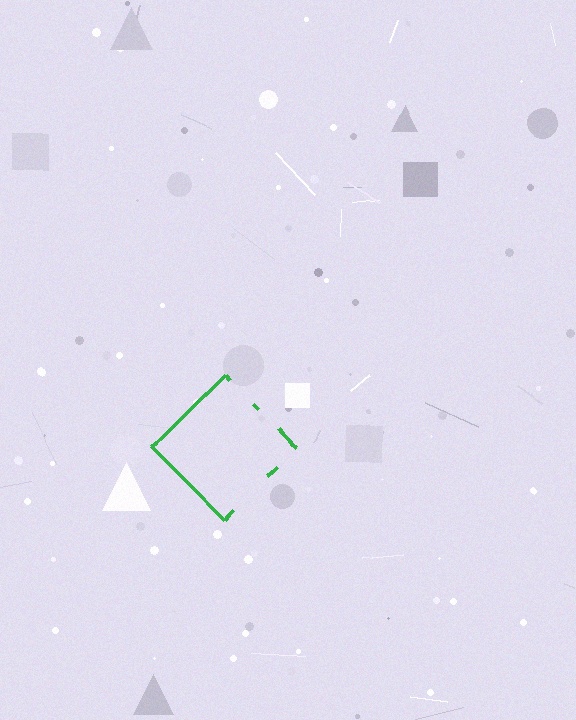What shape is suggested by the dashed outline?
The dashed outline suggests a diamond.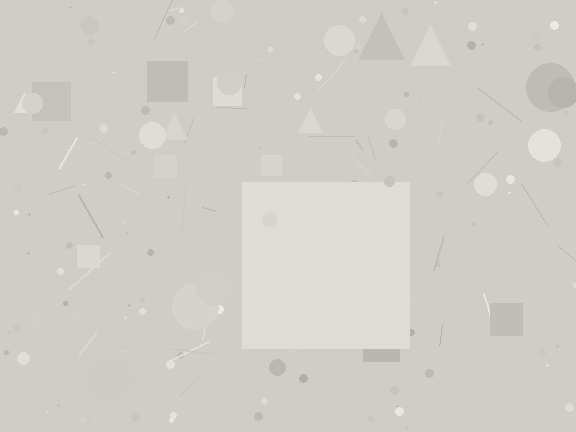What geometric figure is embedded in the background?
A square is embedded in the background.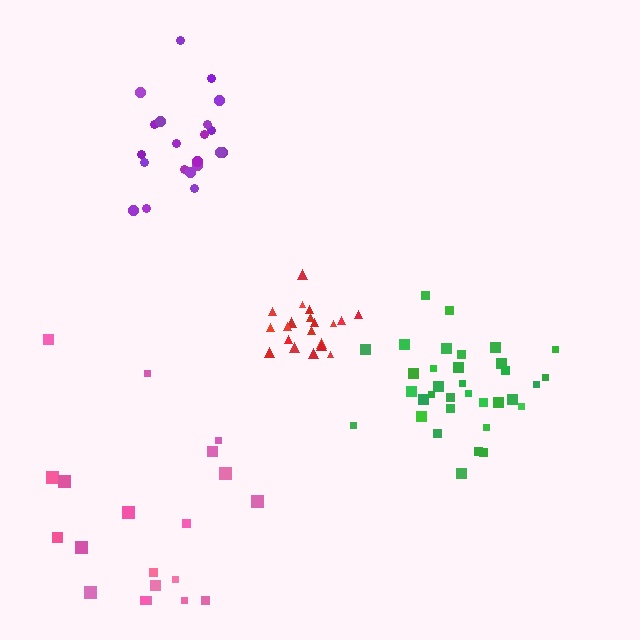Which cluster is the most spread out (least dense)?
Pink.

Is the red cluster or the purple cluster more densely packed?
Red.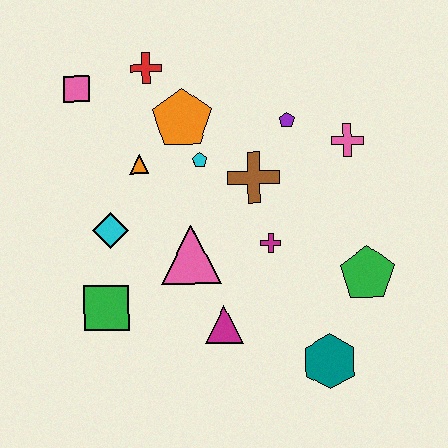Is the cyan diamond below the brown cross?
Yes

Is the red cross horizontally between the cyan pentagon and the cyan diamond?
Yes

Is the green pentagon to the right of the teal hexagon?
Yes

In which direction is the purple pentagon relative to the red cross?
The purple pentagon is to the right of the red cross.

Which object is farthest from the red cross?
The teal hexagon is farthest from the red cross.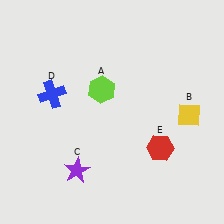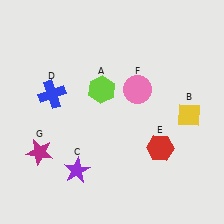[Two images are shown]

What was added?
A pink circle (F), a magenta star (G) were added in Image 2.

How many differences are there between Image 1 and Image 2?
There are 2 differences between the two images.